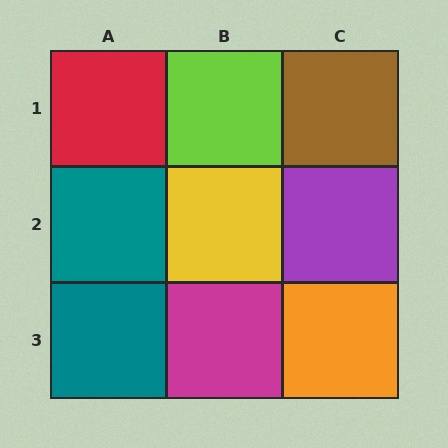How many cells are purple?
1 cell is purple.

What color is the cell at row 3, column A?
Teal.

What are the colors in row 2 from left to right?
Teal, yellow, purple.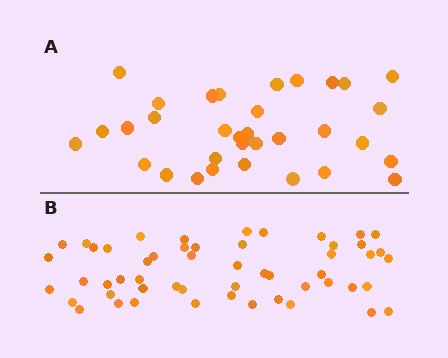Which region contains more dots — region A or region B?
Region B (the bottom region) has more dots.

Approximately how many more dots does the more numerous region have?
Region B has approximately 20 more dots than region A.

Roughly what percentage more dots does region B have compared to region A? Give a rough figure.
About 60% more.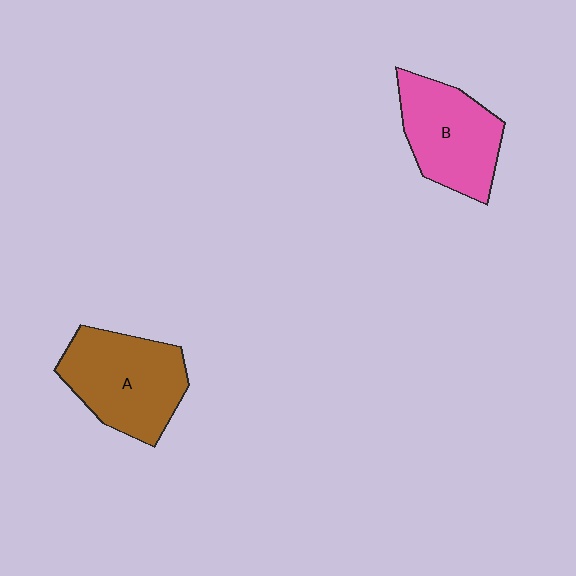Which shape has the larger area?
Shape A (brown).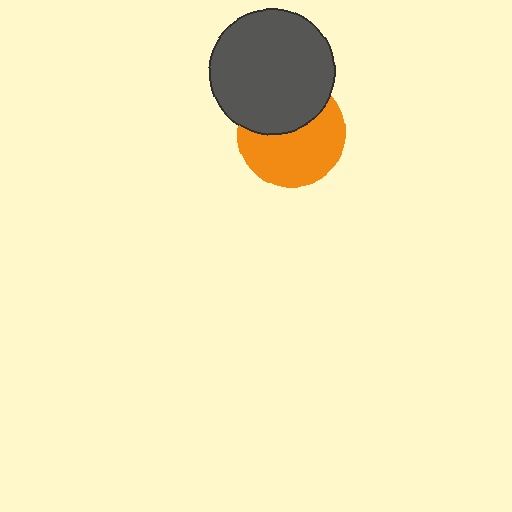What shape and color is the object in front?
The object in front is a dark gray circle.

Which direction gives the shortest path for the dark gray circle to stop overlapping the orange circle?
Moving up gives the shortest separation.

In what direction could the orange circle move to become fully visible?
The orange circle could move down. That would shift it out from behind the dark gray circle entirely.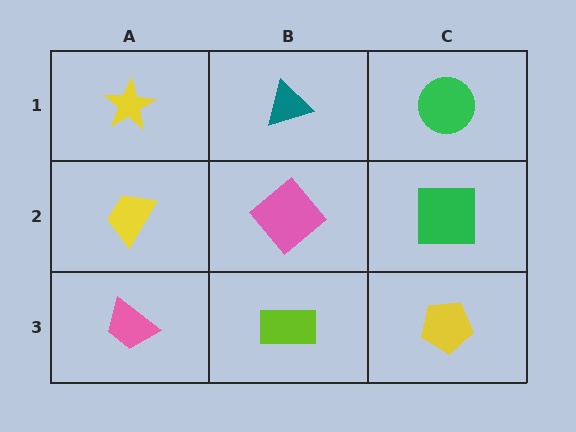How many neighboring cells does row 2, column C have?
3.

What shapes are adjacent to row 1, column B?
A pink diamond (row 2, column B), a yellow star (row 1, column A), a green circle (row 1, column C).